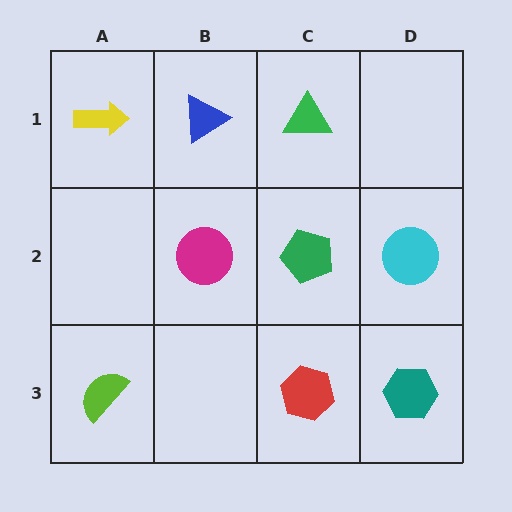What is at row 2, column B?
A magenta circle.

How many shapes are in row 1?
3 shapes.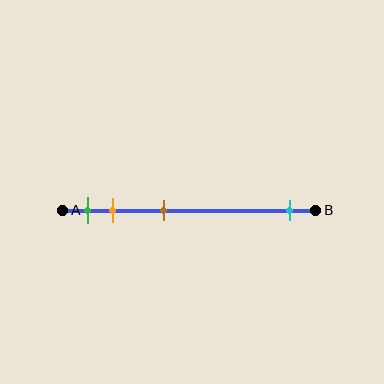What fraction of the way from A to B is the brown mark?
The brown mark is approximately 40% (0.4) of the way from A to B.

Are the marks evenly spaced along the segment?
No, the marks are not evenly spaced.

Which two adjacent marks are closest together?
The green and orange marks are the closest adjacent pair.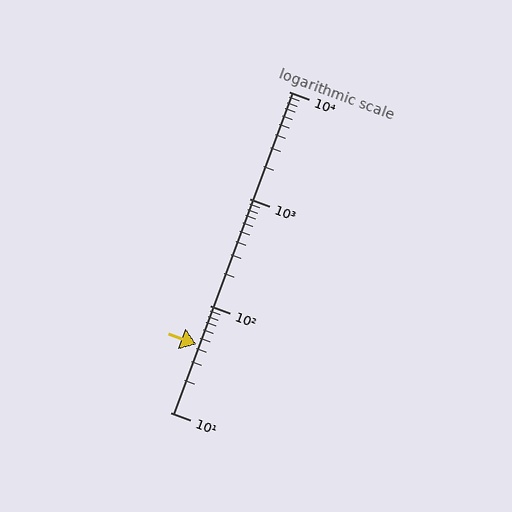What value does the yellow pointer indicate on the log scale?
The pointer indicates approximately 43.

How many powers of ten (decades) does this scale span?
The scale spans 3 decades, from 10 to 10000.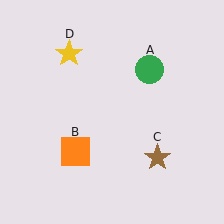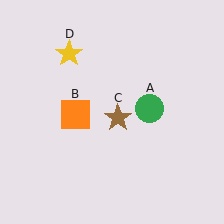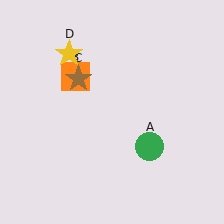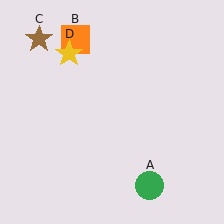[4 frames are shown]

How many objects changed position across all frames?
3 objects changed position: green circle (object A), orange square (object B), brown star (object C).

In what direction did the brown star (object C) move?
The brown star (object C) moved up and to the left.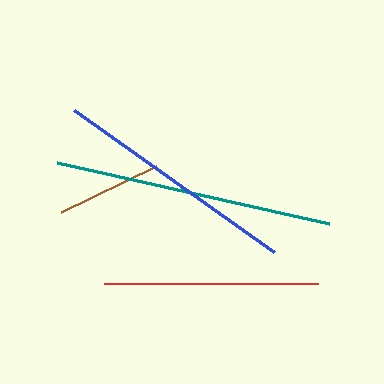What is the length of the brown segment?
The brown segment is approximately 105 pixels long.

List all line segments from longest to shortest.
From longest to shortest: teal, blue, red, brown.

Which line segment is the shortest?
The brown line is the shortest at approximately 105 pixels.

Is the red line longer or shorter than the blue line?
The blue line is longer than the red line.